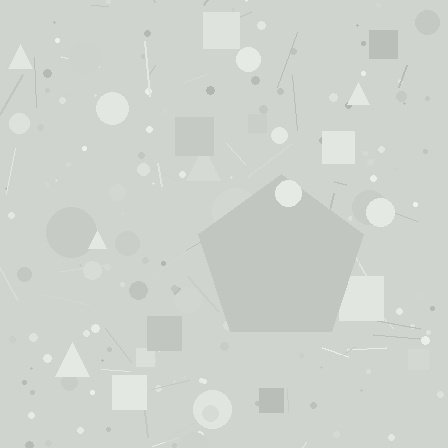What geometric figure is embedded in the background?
A pentagon is embedded in the background.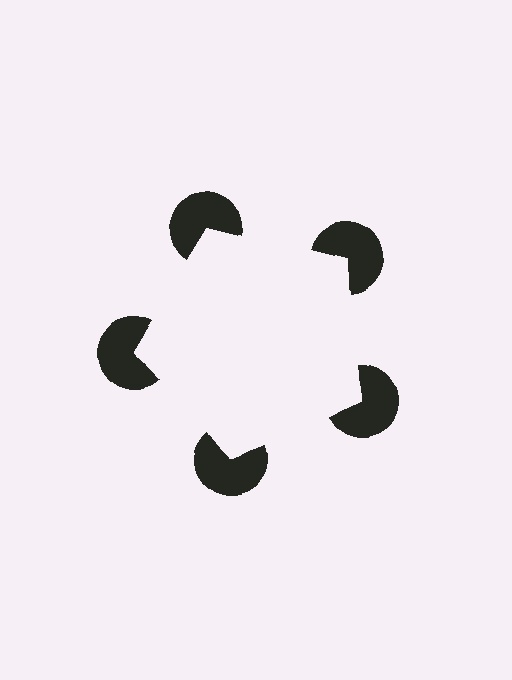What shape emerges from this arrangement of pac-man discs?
An illusory pentagon — its edges are inferred from the aligned wedge cuts in the pac-man discs, not physically drawn.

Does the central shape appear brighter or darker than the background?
It typically appears slightly brighter than the background, even though no actual brightness change is drawn.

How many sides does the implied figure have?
5 sides.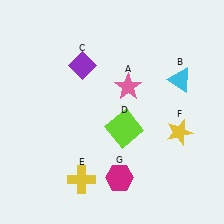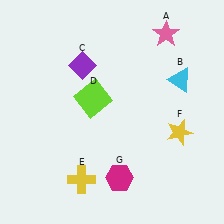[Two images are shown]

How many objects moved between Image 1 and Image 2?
2 objects moved between the two images.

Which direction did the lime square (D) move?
The lime square (D) moved left.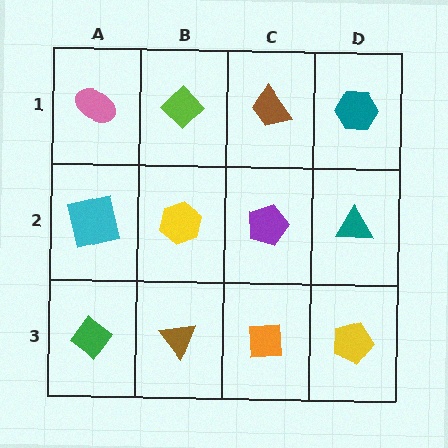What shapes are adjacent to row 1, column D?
A teal triangle (row 2, column D), a brown trapezoid (row 1, column C).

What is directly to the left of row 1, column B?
A pink ellipse.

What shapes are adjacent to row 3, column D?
A teal triangle (row 2, column D), an orange square (row 3, column C).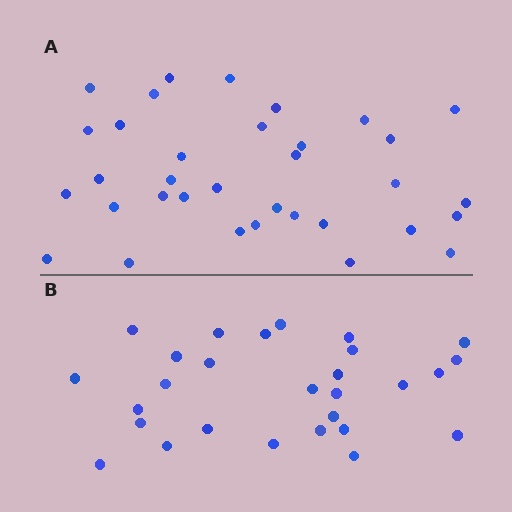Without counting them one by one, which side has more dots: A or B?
Region A (the top region) has more dots.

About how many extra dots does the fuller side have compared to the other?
Region A has about 6 more dots than region B.